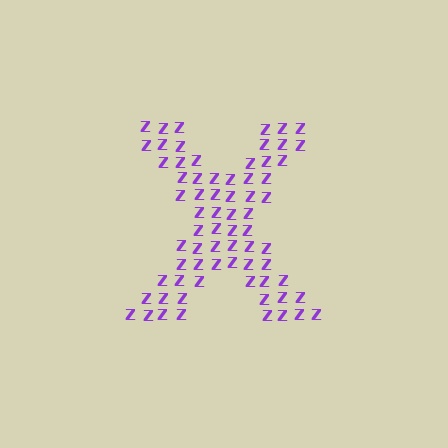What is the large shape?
The large shape is the letter X.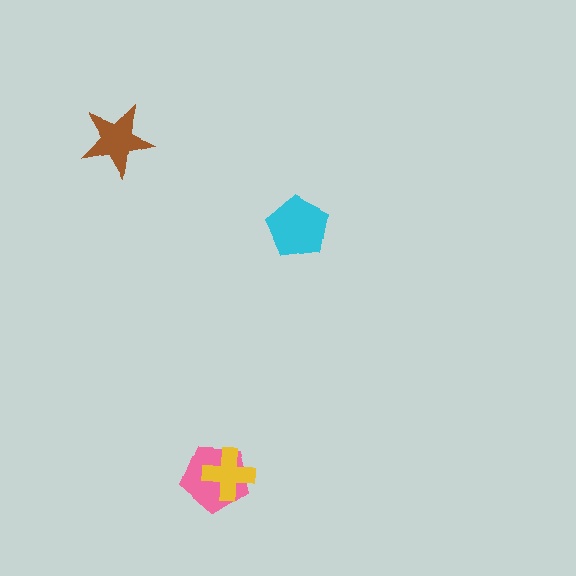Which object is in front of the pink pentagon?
The yellow cross is in front of the pink pentagon.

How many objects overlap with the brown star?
0 objects overlap with the brown star.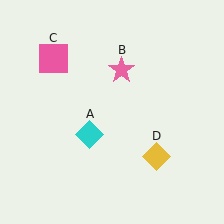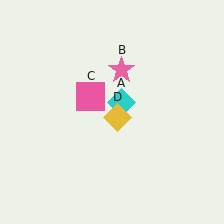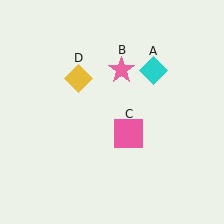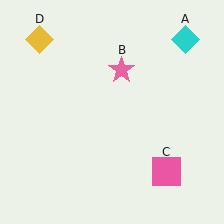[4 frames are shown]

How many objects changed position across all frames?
3 objects changed position: cyan diamond (object A), pink square (object C), yellow diamond (object D).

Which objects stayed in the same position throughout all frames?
Pink star (object B) remained stationary.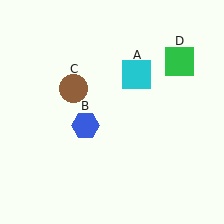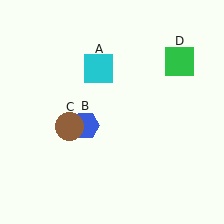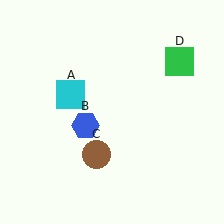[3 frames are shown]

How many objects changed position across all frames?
2 objects changed position: cyan square (object A), brown circle (object C).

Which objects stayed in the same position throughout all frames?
Blue hexagon (object B) and green square (object D) remained stationary.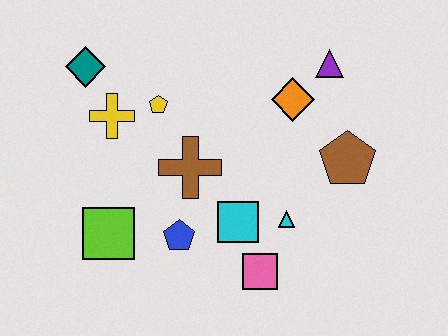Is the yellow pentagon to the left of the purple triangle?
Yes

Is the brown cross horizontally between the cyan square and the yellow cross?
Yes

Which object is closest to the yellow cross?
The yellow pentagon is closest to the yellow cross.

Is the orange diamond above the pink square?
Yes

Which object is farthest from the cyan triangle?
The teal diamond is farthest from the cyan triangle.